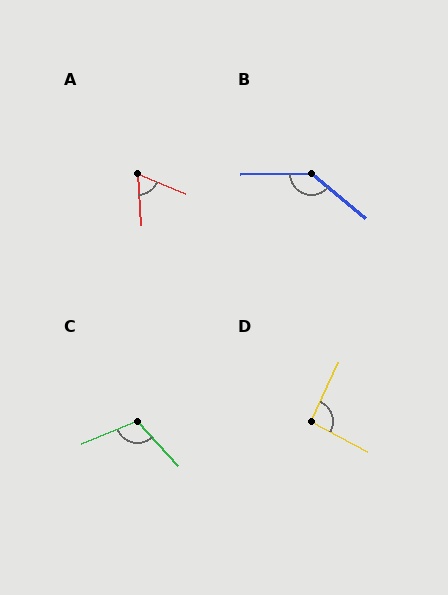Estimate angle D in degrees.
Approximately 93 degrees.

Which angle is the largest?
B, at approximately 140 degrees.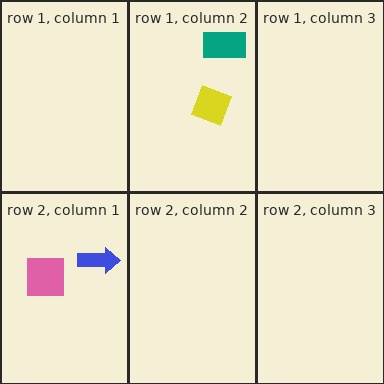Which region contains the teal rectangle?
The row 1, column 2 region.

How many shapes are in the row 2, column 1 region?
2.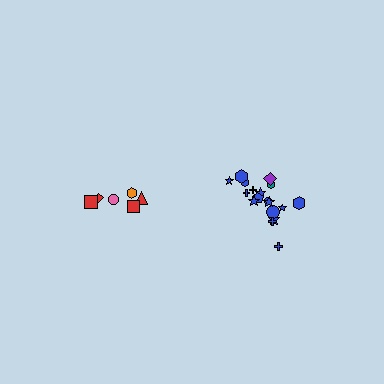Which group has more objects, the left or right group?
The right group.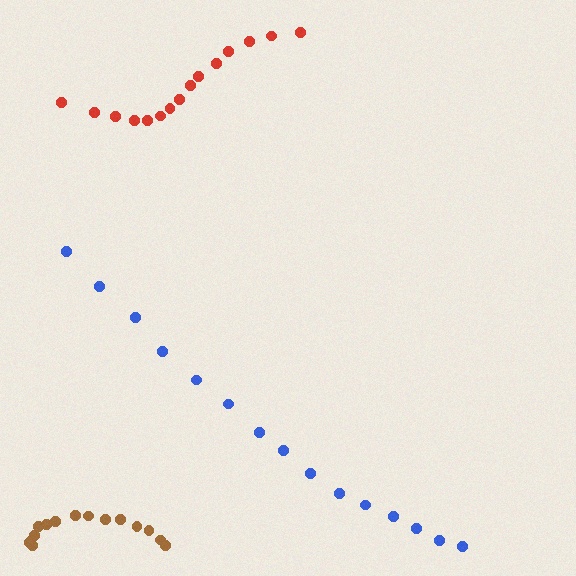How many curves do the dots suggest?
There are 3 distinct paths.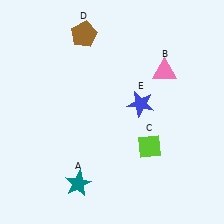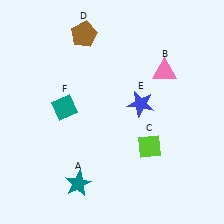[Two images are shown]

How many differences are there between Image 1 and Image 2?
There is 1 difference between the two images.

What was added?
A teal diamond (F) was added in Image 2.